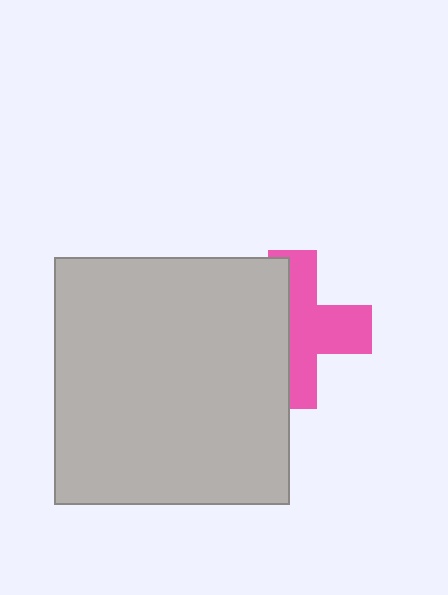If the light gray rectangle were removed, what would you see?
You would see the complete pink cross.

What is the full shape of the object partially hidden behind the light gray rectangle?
The partially hidden object is a pink cross.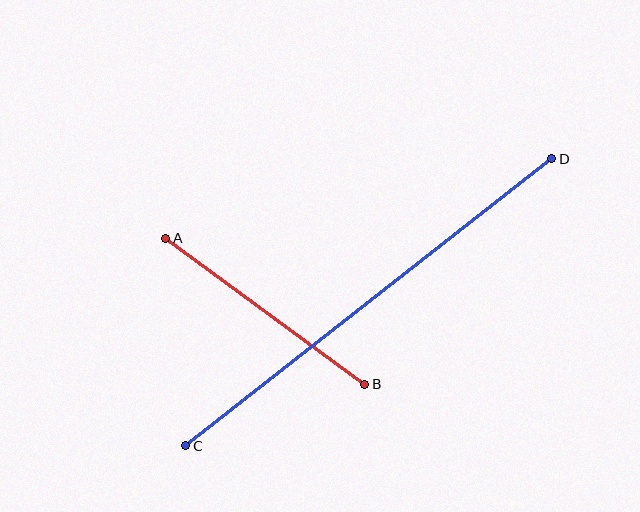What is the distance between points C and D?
The distance is approximately 465 pixels.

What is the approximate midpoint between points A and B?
The midpoint is at approximately (265, 311) pixels.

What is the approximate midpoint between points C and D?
The midpoint is at approximately (369, 302) pixels.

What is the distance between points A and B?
The distance is approximately 247 pixels.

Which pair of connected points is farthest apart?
Points C and D are farthest apart.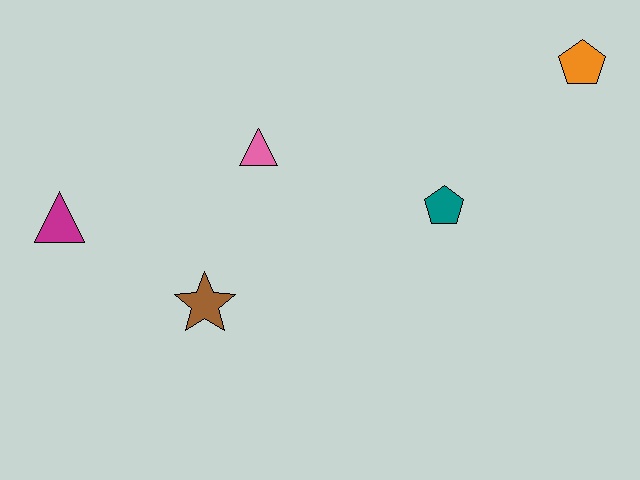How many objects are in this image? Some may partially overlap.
There are 5 objects.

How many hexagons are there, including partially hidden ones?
There are no hexagons.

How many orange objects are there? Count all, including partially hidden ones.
There is 1 orange object.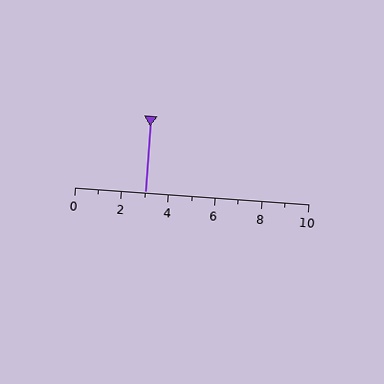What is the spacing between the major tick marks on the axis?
The major ticks are spaced 2 apart.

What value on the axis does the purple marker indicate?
The marker indicates approximately 3.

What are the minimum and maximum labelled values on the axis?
The axis runs from 0 to 10.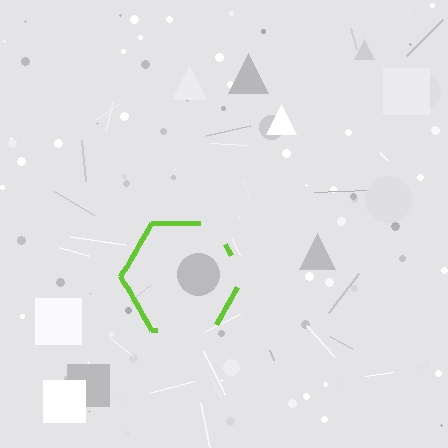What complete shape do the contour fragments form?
The contour fragments form a hexagon.